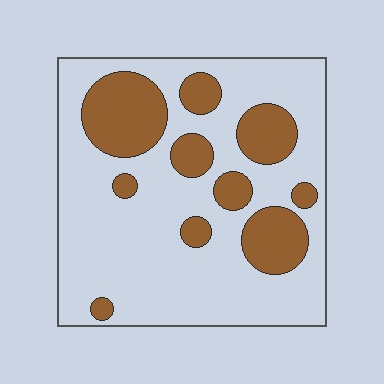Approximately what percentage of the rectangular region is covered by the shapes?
Approximately 25%.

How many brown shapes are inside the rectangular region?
10.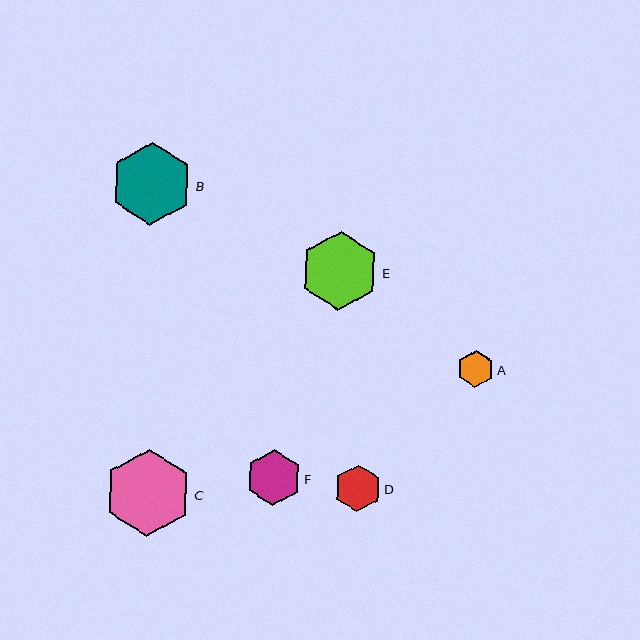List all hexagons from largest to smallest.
From largest to smallest: C, B, E, F, D, A.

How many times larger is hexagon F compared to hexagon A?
Hexagon F is approximately 1.5 times the size of hexagon A.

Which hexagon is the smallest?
Hexagon A is the smallest with a size of approximately 37 pixels.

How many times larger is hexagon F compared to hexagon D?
Hexagon F is approximately 1.2 times the size of hexagon D.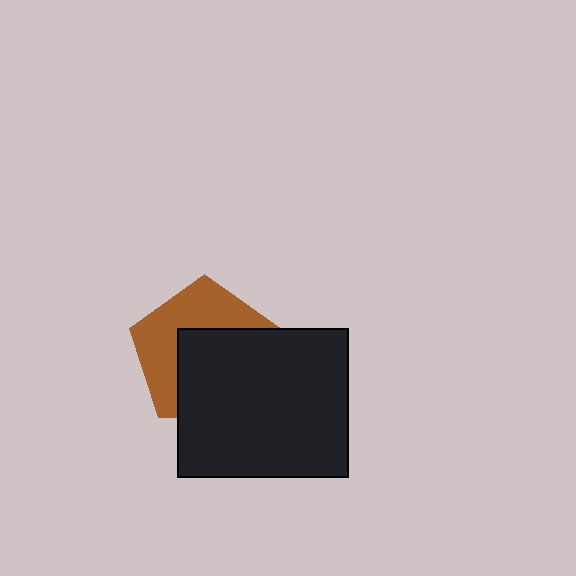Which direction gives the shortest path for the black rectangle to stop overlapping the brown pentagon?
Moving toward the lower-right gives the shortest separation.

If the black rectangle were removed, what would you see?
You would see the complete brown pentagon.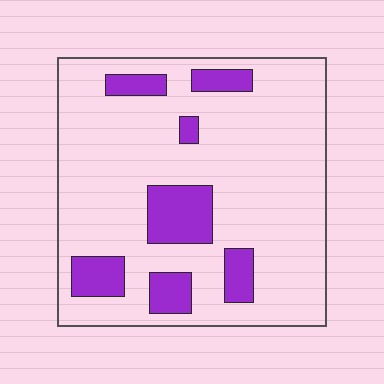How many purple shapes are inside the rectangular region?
7.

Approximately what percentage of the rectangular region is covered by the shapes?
Approximately 20%.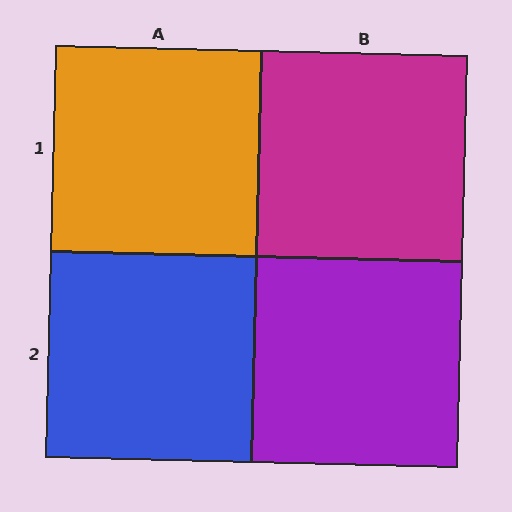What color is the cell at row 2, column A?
Blue.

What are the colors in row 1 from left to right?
Orange, magenta.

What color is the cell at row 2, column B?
Purple.